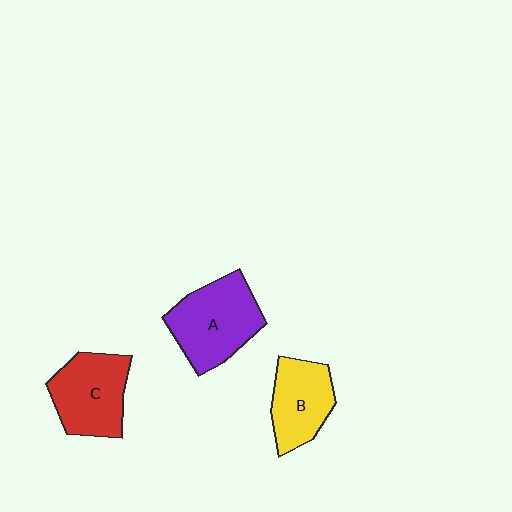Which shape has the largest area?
Shape A (purple).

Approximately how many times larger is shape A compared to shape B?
Approximately 1.3 times.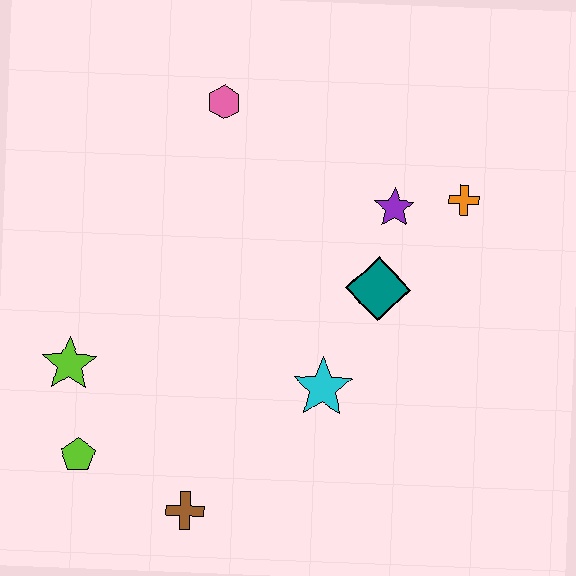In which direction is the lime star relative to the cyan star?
The lime star is to the left of the cyan star.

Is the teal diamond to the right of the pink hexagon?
Yes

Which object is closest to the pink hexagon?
The purple star is closest to the pink hexagon.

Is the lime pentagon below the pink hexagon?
Yes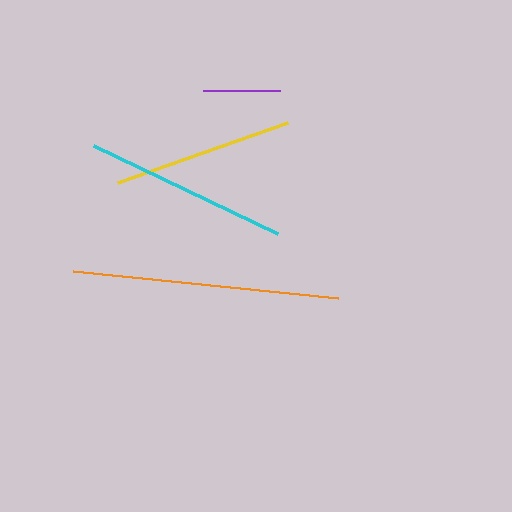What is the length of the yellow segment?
The yellow segment is approximately 180 pixels long.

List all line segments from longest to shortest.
From longest to shortest: orange, cyan, yellow, purple.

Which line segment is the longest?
The orange line is the longest at approximately 267 pixels.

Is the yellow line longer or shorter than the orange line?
The orange line is longer than the yellow line.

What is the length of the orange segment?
The orange segment is approximately 267 pixels long.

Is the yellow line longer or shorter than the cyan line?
The cyan line is longer than the yellow line.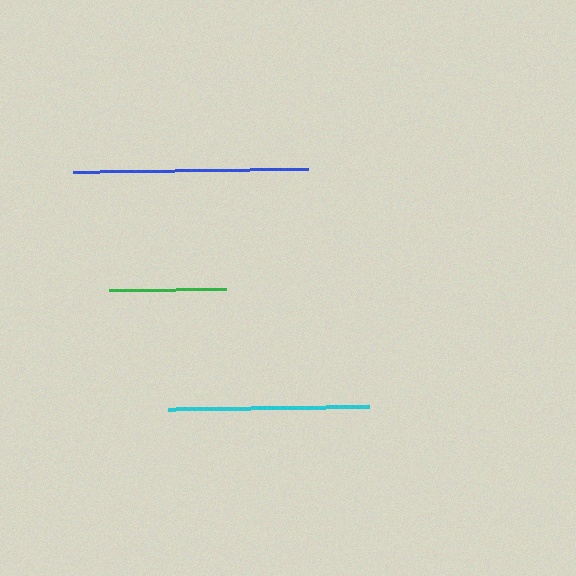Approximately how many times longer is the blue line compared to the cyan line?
The blue line is approximately 1.2 times the length of the cyan line.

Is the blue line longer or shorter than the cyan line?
The blue line is longer than the cyan line.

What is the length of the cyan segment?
The cyan segment is approximately 201 pixels long.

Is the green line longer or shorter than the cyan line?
The cyan line is longer than the green line.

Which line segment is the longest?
The blue line is the longest at approximately 234 pixels.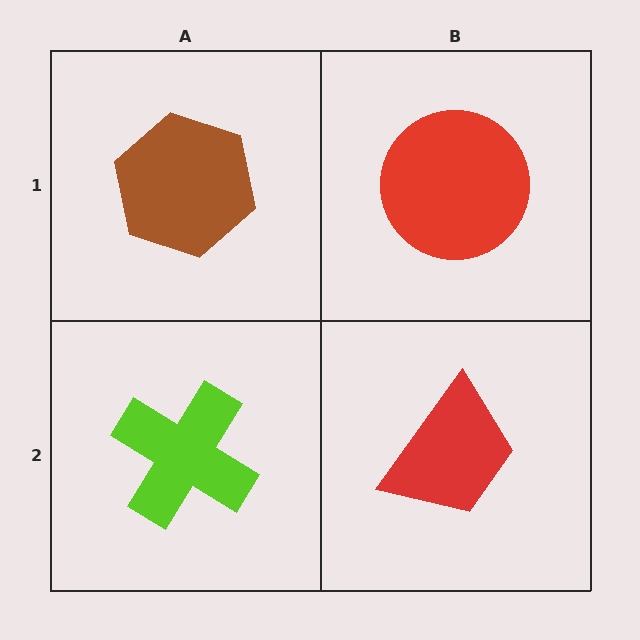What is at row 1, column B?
A red circle.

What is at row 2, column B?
A red trapezoid.